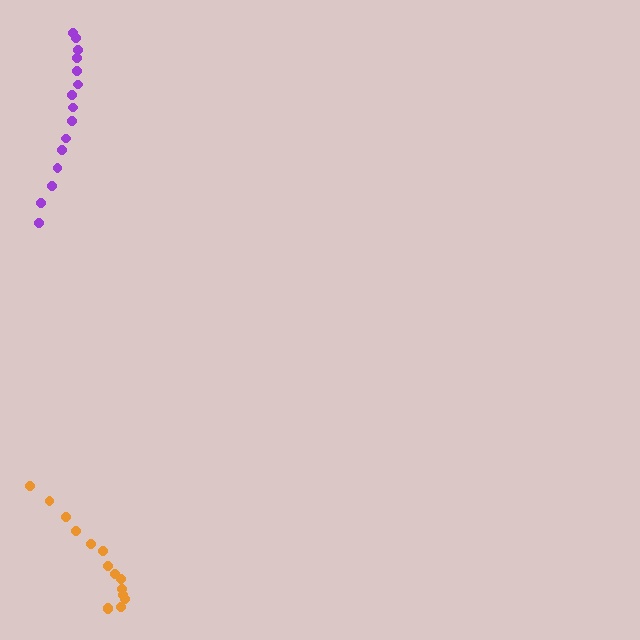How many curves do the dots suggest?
There are 2 distinct paths.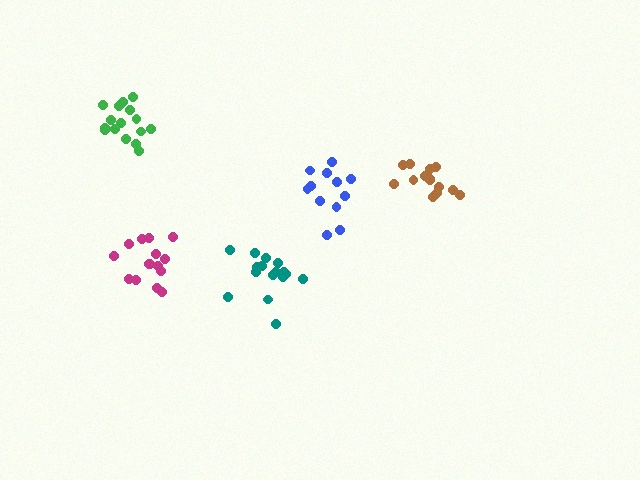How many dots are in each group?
Group 1: 12 dots, Group 2: 16 dots, Group 3: 16 dots, Group 4: 14 dots, Group 5: 15 dots (73 total).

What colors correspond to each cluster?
The clusters are colored: blue, green, teal, brown, magenta.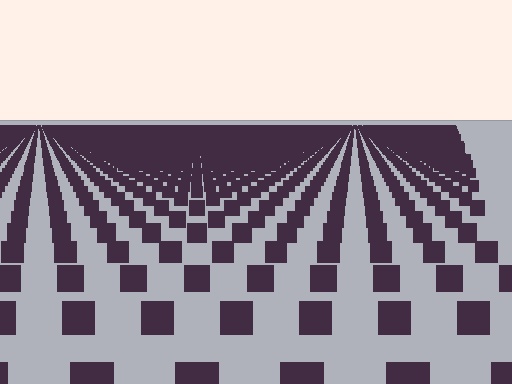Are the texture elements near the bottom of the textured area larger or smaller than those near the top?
Larger. Near the bottom, elements are closer to the viewer and appear at a bigger on-screen size.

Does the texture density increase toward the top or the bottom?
Density increases toward the top.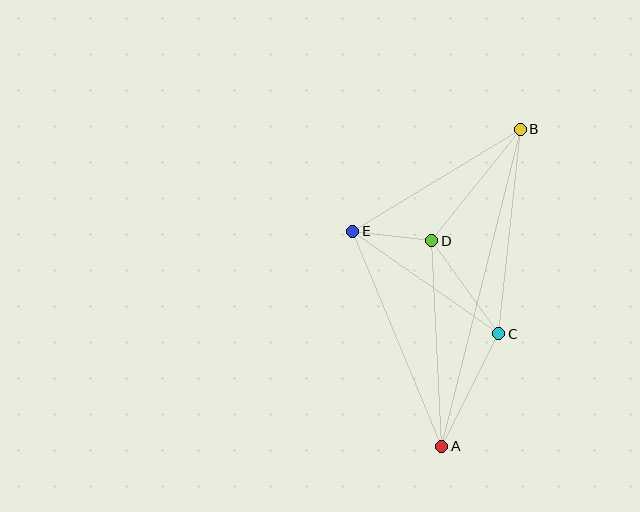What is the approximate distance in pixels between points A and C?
The distance between A and C is approximately 126 pixels.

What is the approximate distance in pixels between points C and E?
The distance between C and E is approximately 179 pixels.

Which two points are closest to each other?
Points D and E are closest to each other.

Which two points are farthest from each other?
Points A and B are farthest from each other.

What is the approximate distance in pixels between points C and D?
The distance between C and D is approximately 115 pixels.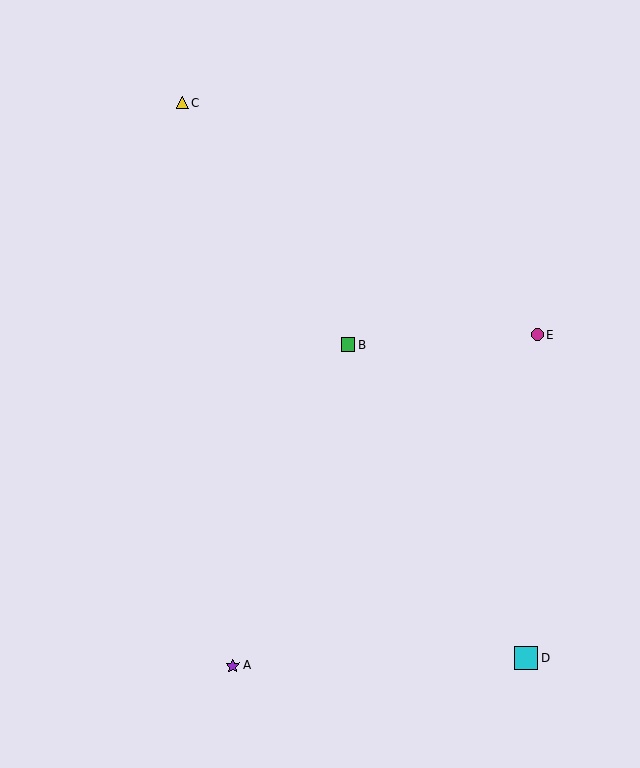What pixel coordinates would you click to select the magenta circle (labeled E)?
Click at (537, 334) to select the magenta circle E.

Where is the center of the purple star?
The center of the purple star is at (232, 666).